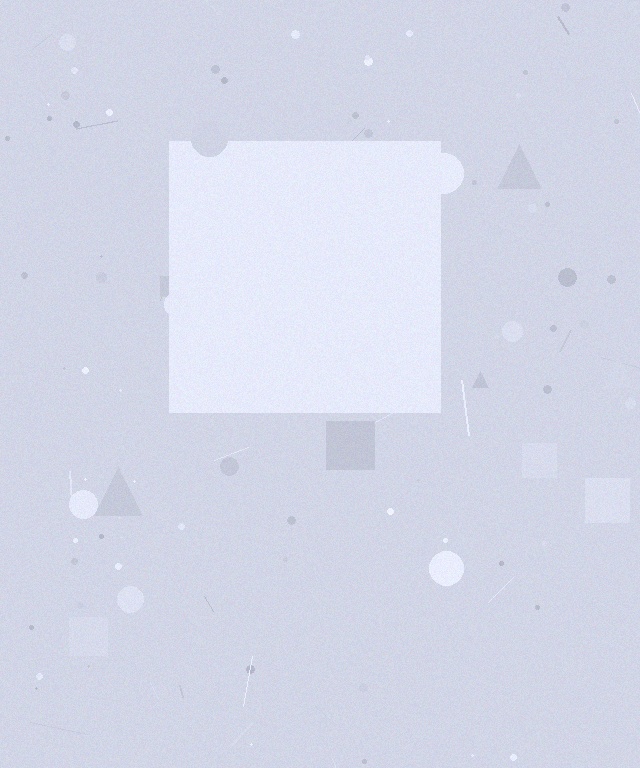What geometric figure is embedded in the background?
A square is embedded in the background.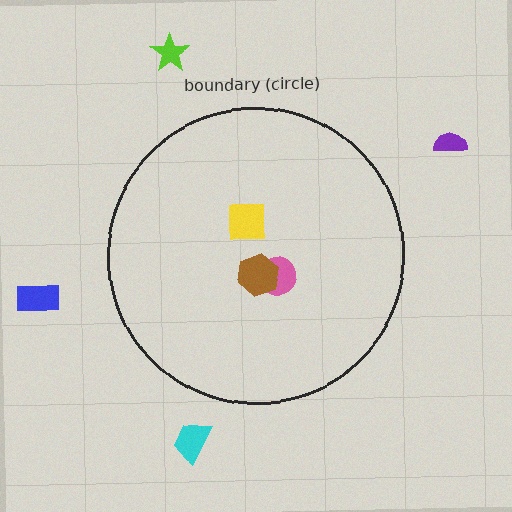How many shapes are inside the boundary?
3 inside, 4 outside.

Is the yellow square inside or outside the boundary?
Inside.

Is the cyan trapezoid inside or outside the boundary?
Outside.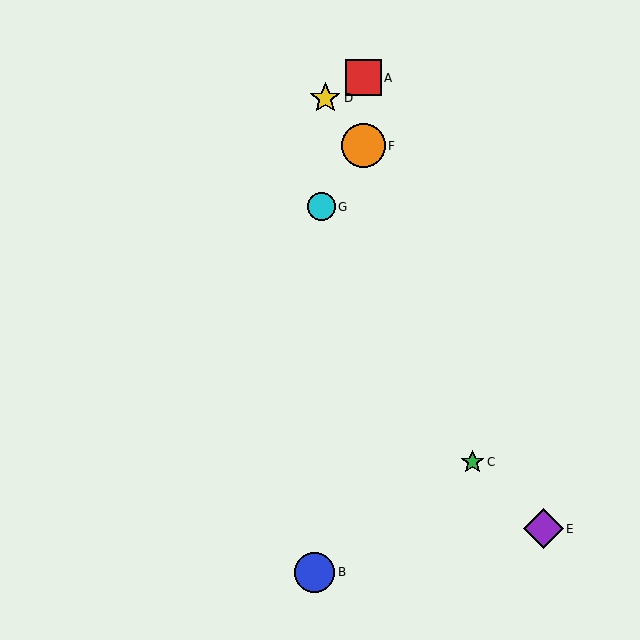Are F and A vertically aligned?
Yes, both are at x≈363.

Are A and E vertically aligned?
No, A is at x≈363 and E is at x≈543.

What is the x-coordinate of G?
Object G is at x≈322.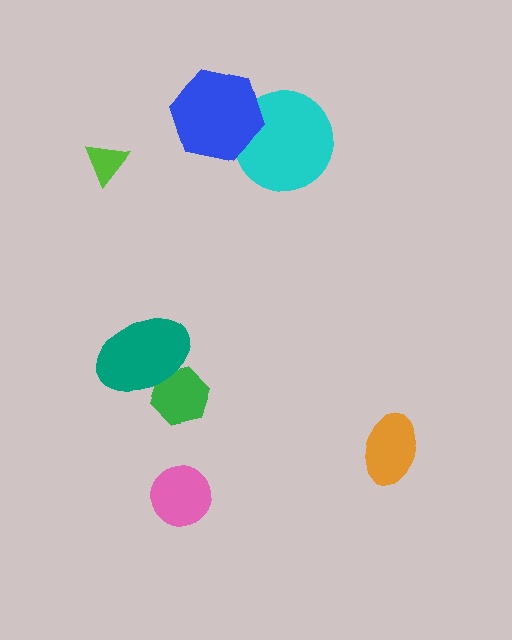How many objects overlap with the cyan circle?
1 object overlaps with the cyan circle.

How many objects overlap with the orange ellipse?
0 objects overlap with the orange ellipse.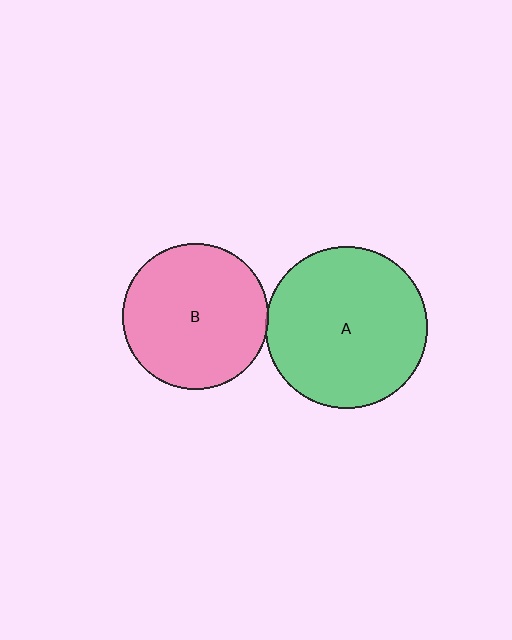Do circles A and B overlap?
Yes.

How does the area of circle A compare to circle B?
Approximately 1.2 times.